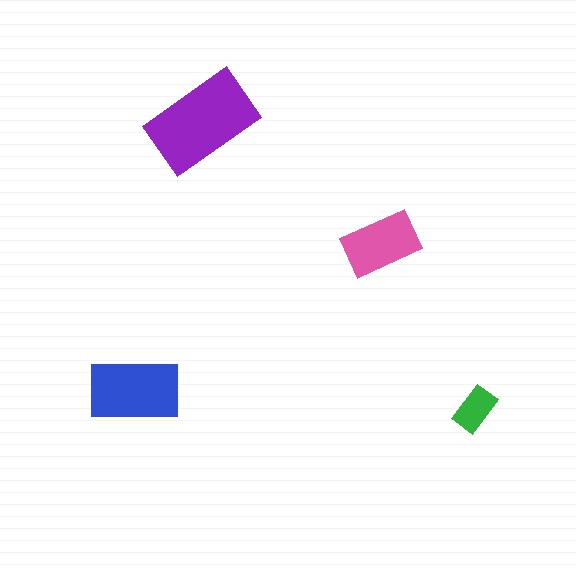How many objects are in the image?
There are 4 objects in the image.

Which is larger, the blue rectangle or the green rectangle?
The blue one.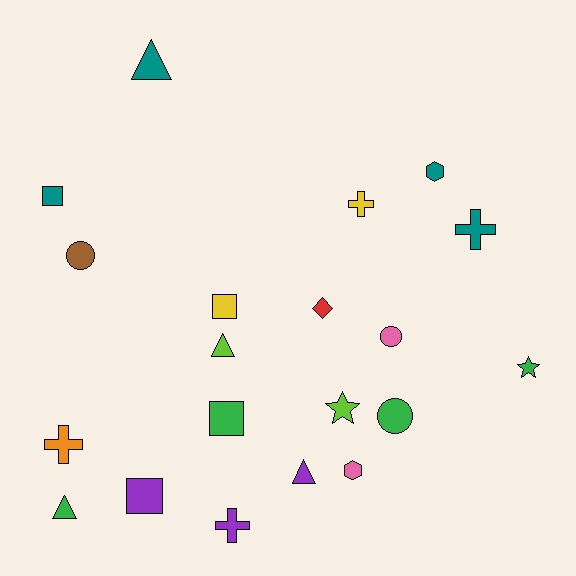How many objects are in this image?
There are 20 objects.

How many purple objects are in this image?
There are 3 purple objects.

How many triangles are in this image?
There are 4 triangles.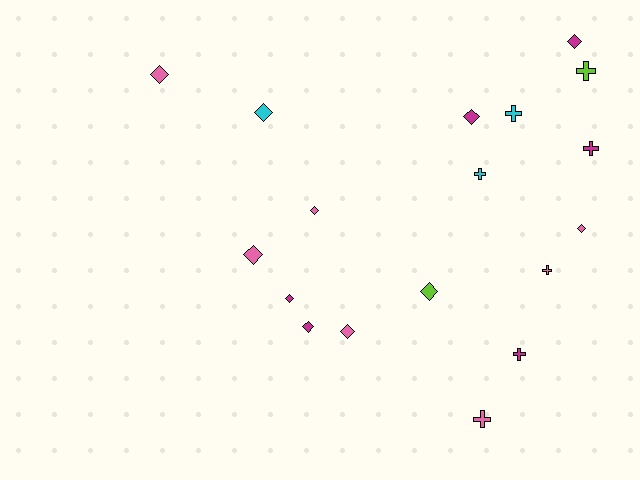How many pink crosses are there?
There are 2 pink crosses.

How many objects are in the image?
There are 18 objects.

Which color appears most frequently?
Pink, with 7 objects.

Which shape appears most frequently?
Diamond, with 11 objects.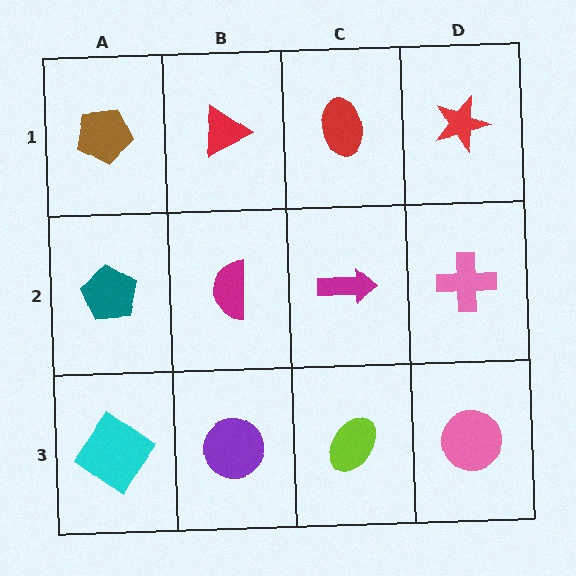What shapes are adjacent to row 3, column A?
A teal pentagon (row 2, column A), a purple circle (row 3, column B).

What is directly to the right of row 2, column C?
A pink cross.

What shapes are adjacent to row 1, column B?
A magenta semicircle (row 2, column B), a brown pentagon (row 1, column A), a red ellipse (row 1, column C).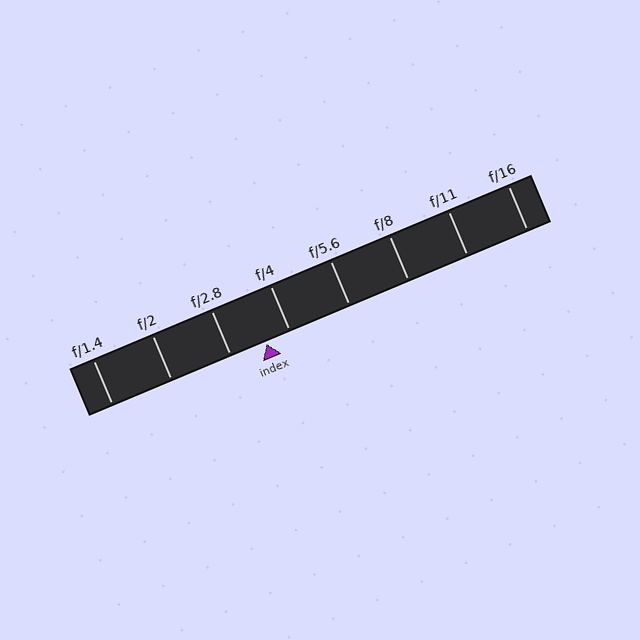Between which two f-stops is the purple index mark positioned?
The index mark is between f/2.8 and f/4.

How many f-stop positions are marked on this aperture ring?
There are 8 f-stop positions marked.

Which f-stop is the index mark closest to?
The index mark is closest to f/4.